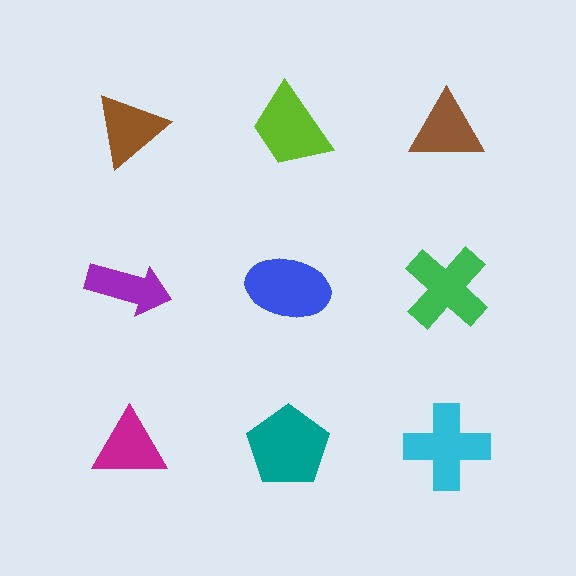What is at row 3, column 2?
A teal pentagon.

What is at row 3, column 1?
A magenta triangle.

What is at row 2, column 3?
A green cross.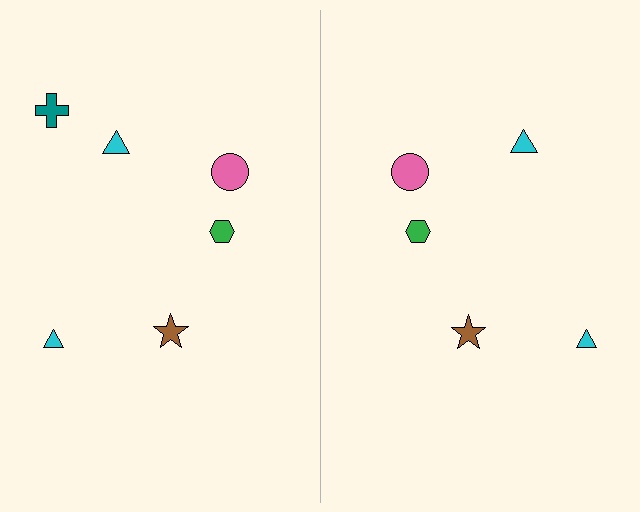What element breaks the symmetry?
A teal cross is missing from the right side.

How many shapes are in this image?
There are 11 shapes in this image.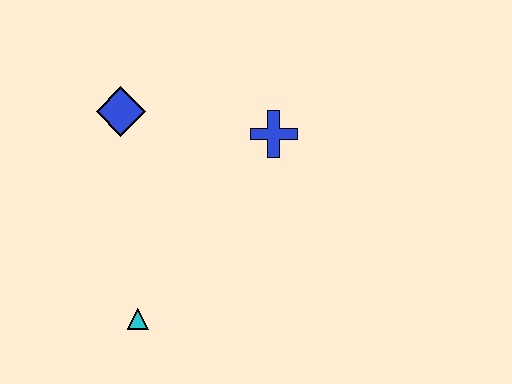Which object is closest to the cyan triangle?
The blue diamond is closest to the cyan triangle.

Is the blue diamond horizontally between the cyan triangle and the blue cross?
No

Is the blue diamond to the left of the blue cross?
Yes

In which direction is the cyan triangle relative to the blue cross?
The cyan triangle is below the blue cross.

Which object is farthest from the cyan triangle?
The blue cross is farthest from the cyan triangle.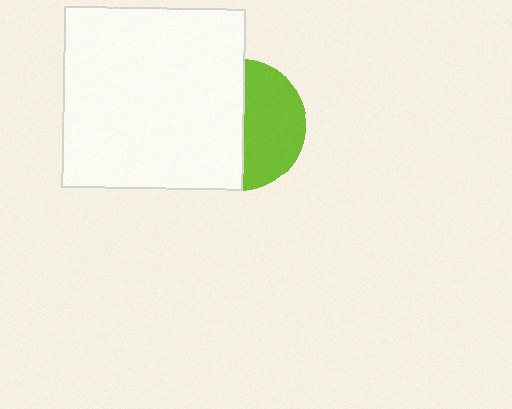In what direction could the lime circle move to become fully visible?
The lime circle could move right. That would shift it out from behind the white square entirely.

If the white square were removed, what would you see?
You would see the complete lime circle.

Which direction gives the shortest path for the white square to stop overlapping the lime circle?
Moving left gives the shortest separation.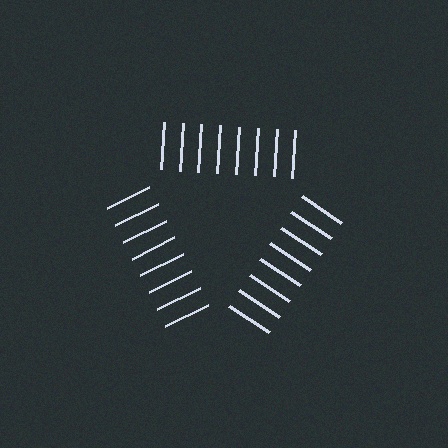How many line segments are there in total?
24 — 8 along each of the 3 edges.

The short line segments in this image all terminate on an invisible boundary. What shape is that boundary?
An illusory triangle — the line segments terminate on its edges but no continuous stroke is drawn.